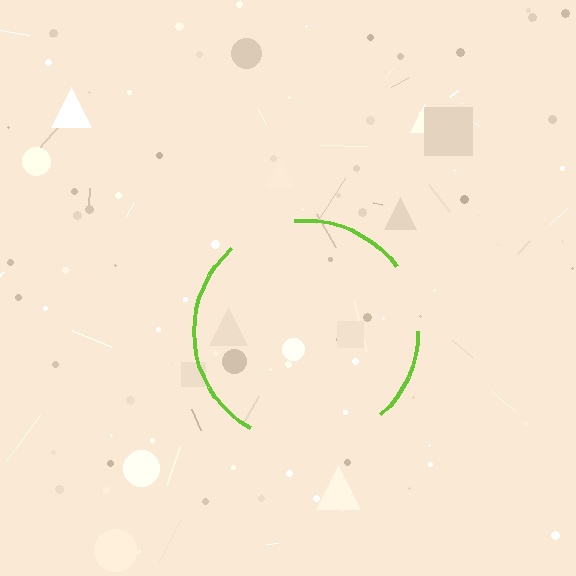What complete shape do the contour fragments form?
The contour fragments form a circle.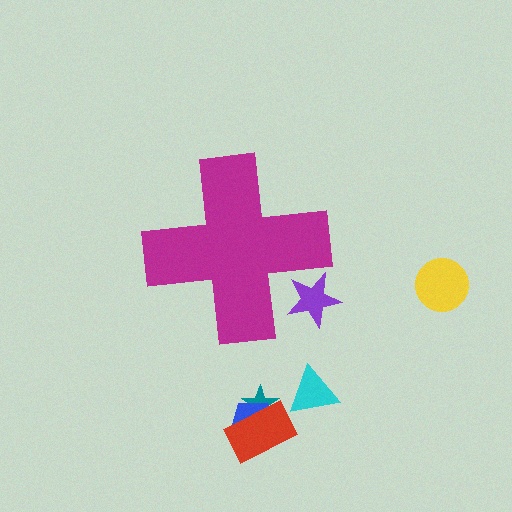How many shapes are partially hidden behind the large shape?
1 shape is partially hidden.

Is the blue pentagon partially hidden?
No, the blue pentagon is fully visible.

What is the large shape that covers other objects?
A magenta cross.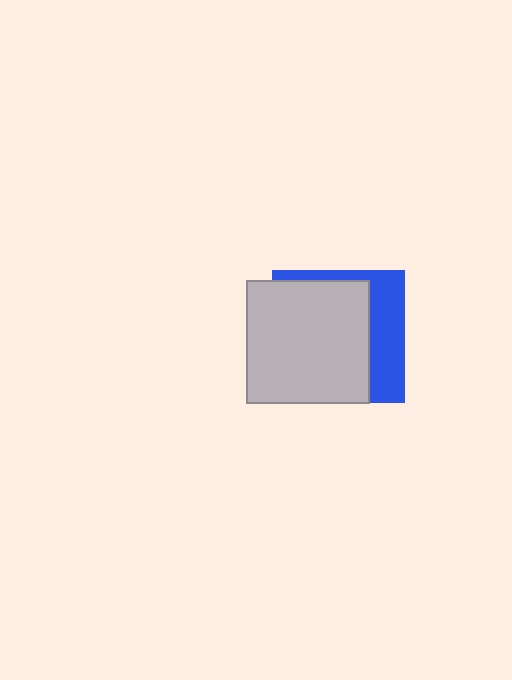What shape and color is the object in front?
The object in front is a light gray square.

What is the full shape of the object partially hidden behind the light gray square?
The partially hidden object is a blue square.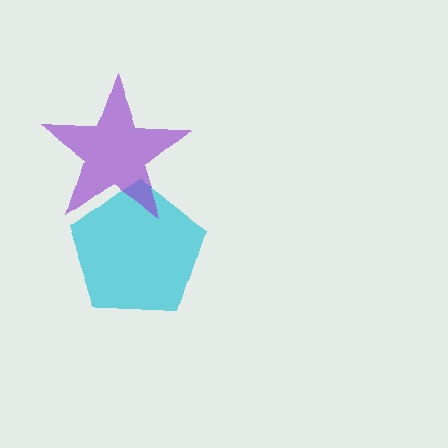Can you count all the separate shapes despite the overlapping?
Yes, there are 2 separate shapes.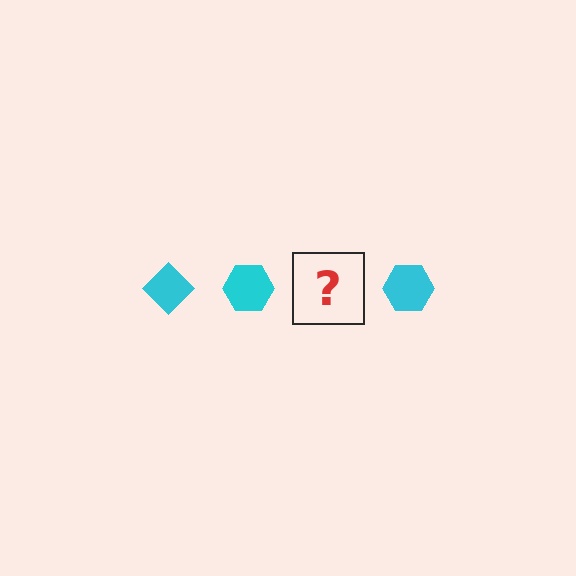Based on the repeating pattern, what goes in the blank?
The blank should be a cyan diamond.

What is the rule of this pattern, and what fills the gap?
The rule is that the pattern cycles through diamond, hexagon shapes in cyan. The gap should be filled with a cyan diamond.